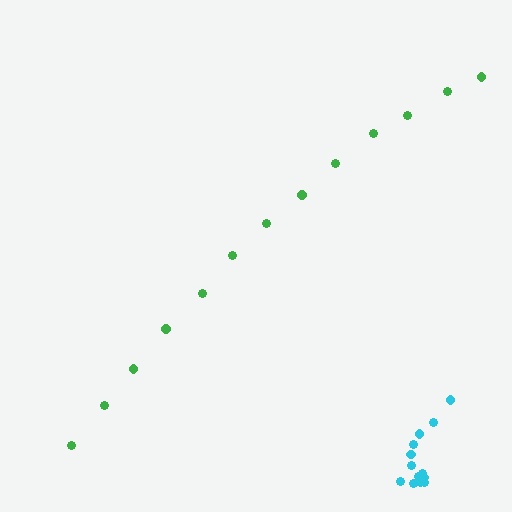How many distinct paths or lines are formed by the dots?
There are 2 distinct paths.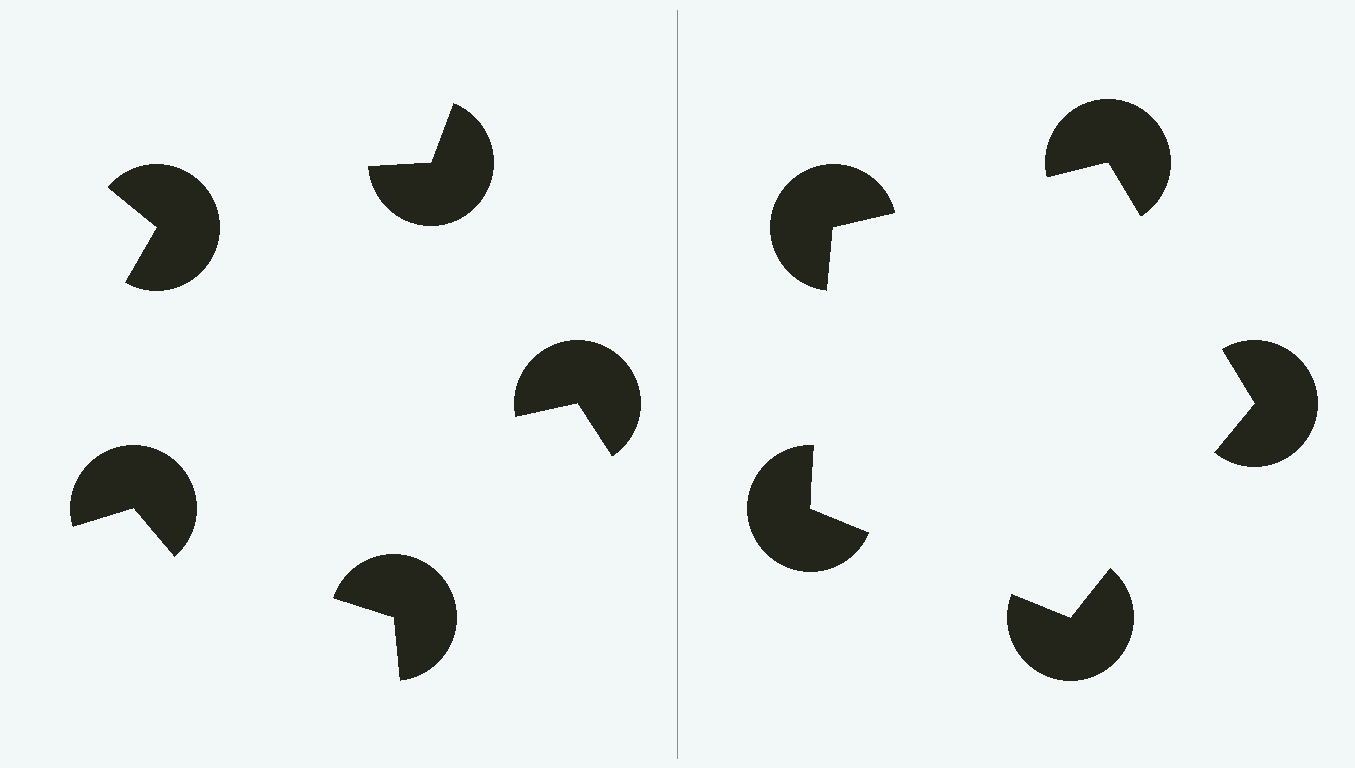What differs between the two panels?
The pac-man discs are positioned identically on both sides; only the wedge orientations differ. On the right they align to a pentagon; on the left they are misaligned.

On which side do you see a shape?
An illusory pentagon appears on the right side. On the left side the wedge cuts are rotated, so no coherent shape forms.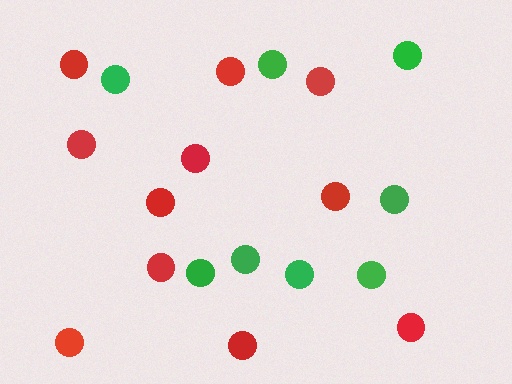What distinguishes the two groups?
There are 2 groups: one group of green circles (8) and one group of red circles (11).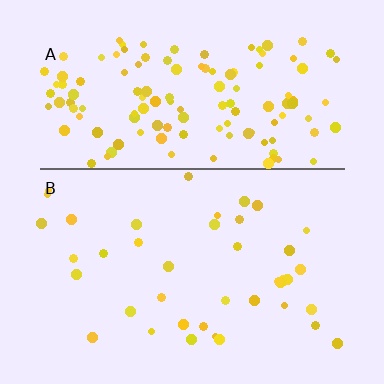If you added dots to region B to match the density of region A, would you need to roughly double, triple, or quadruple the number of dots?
Approximately triple.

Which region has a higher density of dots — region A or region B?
A (the top).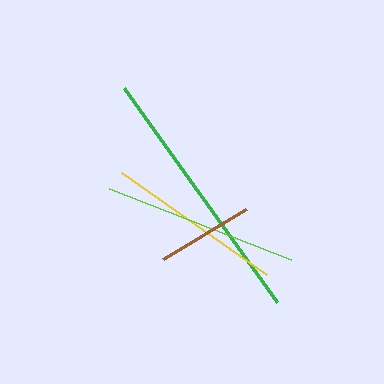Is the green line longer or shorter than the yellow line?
The green line is longer than the yellow line.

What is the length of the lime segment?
The lime segment is approximately 195 pixels long.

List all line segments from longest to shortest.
From longest to shortest: green, lime, yellow, brown.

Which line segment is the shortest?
The brown line is the shortest at approximately 97 pixels.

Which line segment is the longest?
The green line is the longest at approximately 263 pixels.